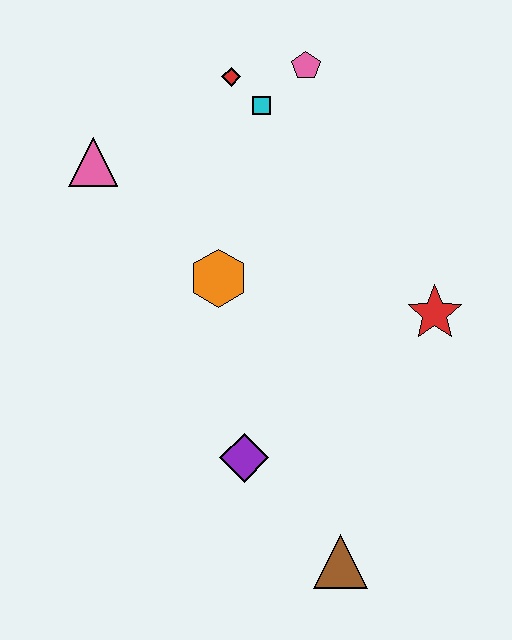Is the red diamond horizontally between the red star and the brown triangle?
No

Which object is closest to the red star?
The orange hexagon is closest to the red star.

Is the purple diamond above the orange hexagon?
No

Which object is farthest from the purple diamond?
The pink pentagon is farthest from the purple diamond.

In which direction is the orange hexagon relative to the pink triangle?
The orange hexagon is to the right of the pink triangle.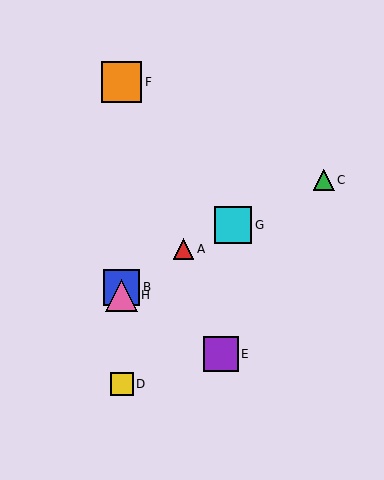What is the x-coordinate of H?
Object H is at x≈122.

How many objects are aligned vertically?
4 objects (B, D, F, H) are aligned vertically.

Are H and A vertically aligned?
No, H is at x≈122 and A is at x≈183.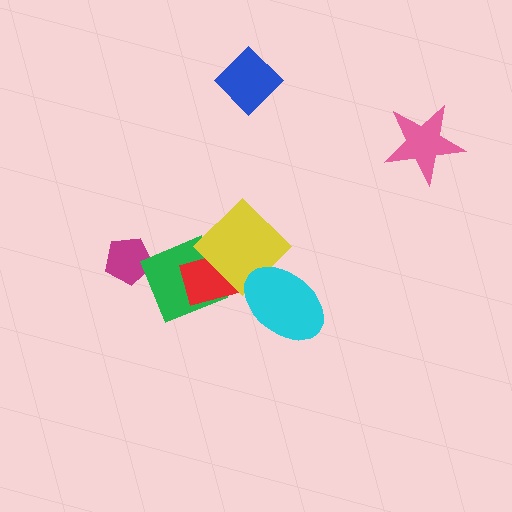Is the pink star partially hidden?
No, no other shape covers it.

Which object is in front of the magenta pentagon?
The green diamond is in front of the magenta pentagon.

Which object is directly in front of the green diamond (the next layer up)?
The red rectangle is directly in front of the green diamond.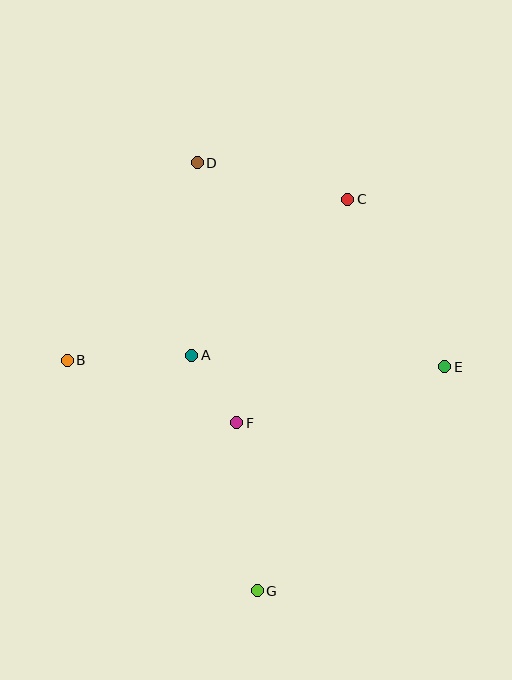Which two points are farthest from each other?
Points D and G are farthest from each other.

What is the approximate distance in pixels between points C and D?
The distance between C and D is approximately 155 pixels.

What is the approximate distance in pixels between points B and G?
The distance between B and G is approximately 298 pixels.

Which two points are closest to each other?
Points A and F are closest to each other.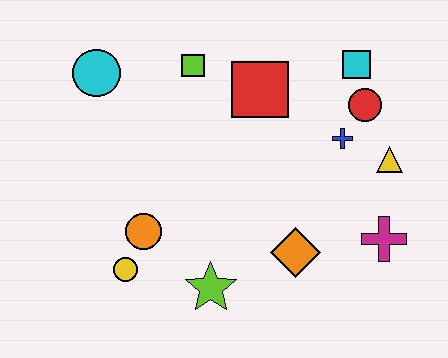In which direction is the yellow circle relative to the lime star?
The yellow circle is to the left of the lime star.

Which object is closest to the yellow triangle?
The blue cross is closest to the yellow triangle.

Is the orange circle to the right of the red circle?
No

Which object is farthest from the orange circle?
The cyan square is farthest from the orange circle.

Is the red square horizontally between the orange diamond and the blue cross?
No